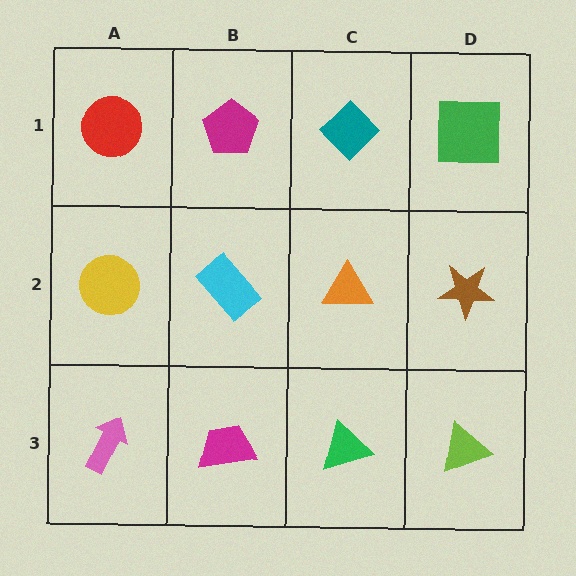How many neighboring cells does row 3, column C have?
3.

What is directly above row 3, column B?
A cyan rectangle.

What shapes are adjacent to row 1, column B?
A cyan rectangle (row 2, column B), a red circle (row 1, column A), a teal diamond (row 1, column C).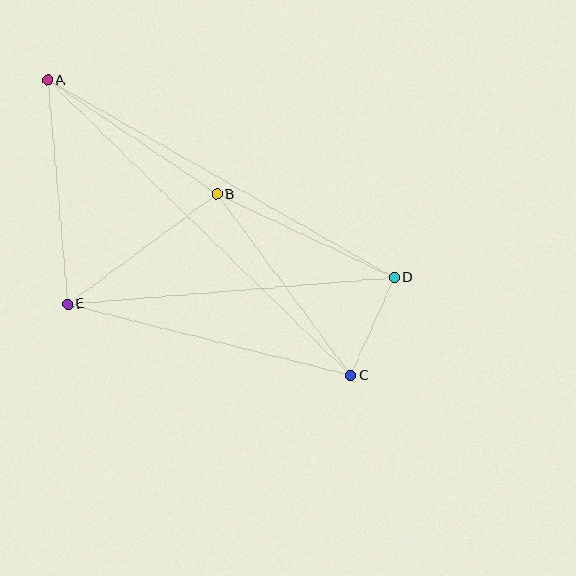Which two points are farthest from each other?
Points A and C are farthest from each other.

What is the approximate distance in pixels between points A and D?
The distance between A and D is approximately 398 pixels.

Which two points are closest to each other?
Points C and D are closest to each other.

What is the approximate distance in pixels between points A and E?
The distance between A and E is approximately 224 pixels.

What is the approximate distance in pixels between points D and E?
The distance between D and E is approximately 327 pixels.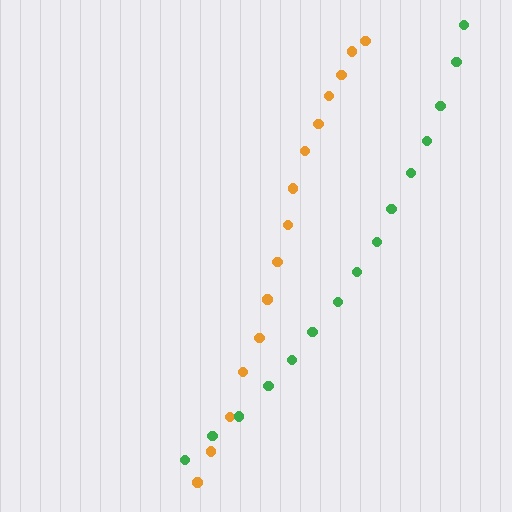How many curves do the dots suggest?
There are 2 distinct paths.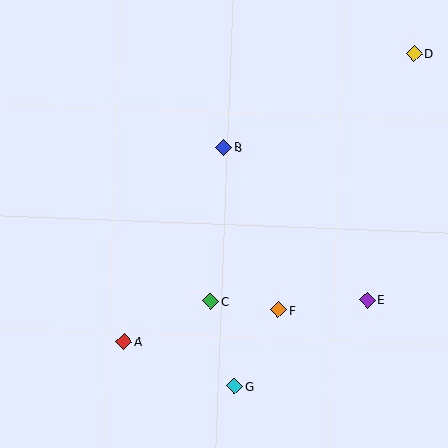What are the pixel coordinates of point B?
Point B is at (224, 147).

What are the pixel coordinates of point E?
Point E is at (367, 300).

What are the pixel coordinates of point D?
Point D is at (414, 53).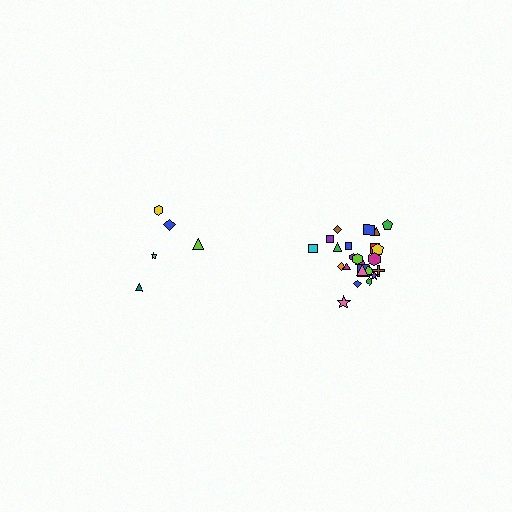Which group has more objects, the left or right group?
The right group.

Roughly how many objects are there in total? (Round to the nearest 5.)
Roughly 30 objects in total.